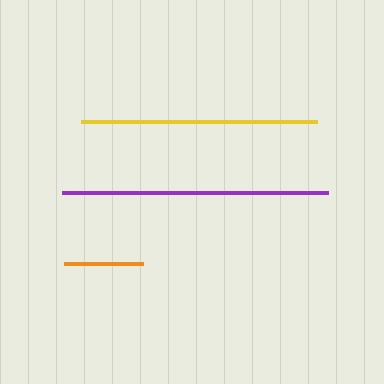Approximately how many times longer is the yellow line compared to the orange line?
The yellow line is approximately 3.0 times the length of the orange line.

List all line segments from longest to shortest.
From longest to shortest: purple, yellow, orange.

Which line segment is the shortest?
The orange line is the shortest at approximately 79 pixels.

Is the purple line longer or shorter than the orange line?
The purple line is longer than the orange line.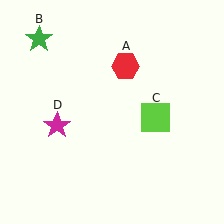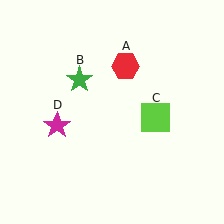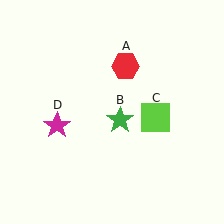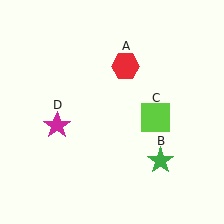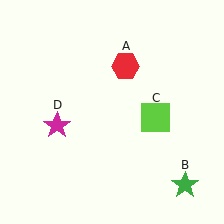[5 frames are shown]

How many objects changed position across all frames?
1 object changed position: green star (object B).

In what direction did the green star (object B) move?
The green star (object B) moved down and to the right.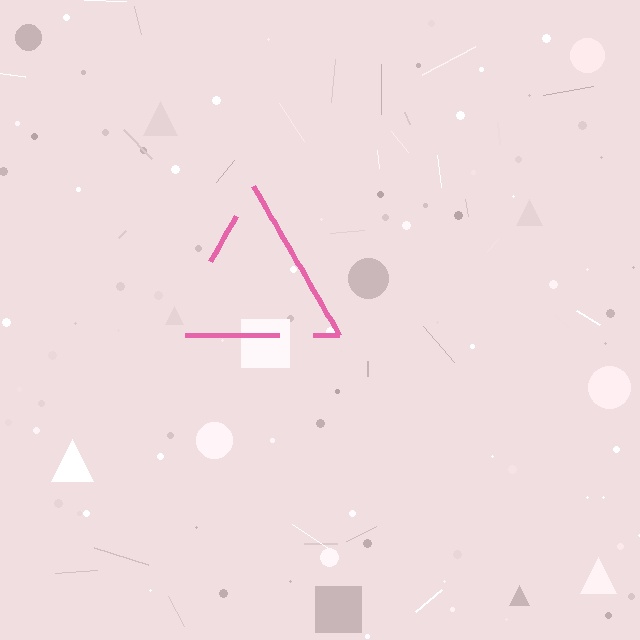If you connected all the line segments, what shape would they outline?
They would outline a triangle.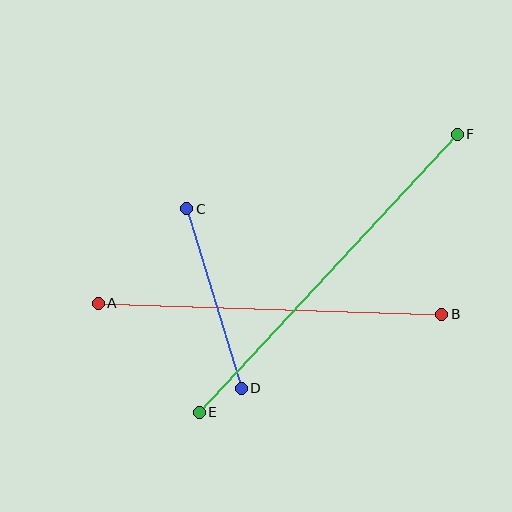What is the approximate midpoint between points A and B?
The midpoint is at approximately (270, 309) pixels.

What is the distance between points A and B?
The distance is approximately 343 pixels.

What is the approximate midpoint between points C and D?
The midpoint is at approximately (214, 298) pixels.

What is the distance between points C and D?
The distance is approximately 187 pixels.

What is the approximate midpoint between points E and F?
The midpoint is at approximately (328, 273) pixels.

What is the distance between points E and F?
The distance is approximately 379 pixels.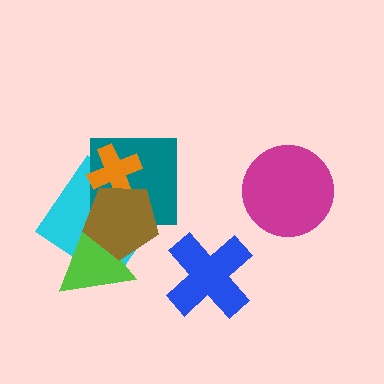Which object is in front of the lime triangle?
The brown pentagon is in front of the lime triangle.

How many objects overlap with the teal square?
3 objects overlap with the teal square.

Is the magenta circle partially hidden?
No, no other shape covers it.